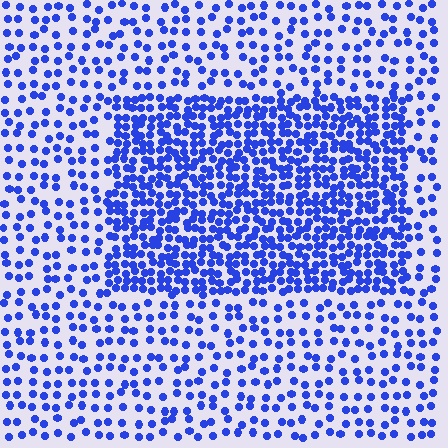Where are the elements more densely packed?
The elements are more densely packed inside the rectangle boundary.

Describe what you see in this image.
The image contains small blue elements arranged at two different densities. A rectangle-shaped region is visible where the elements are more densely packed than the surrounding area.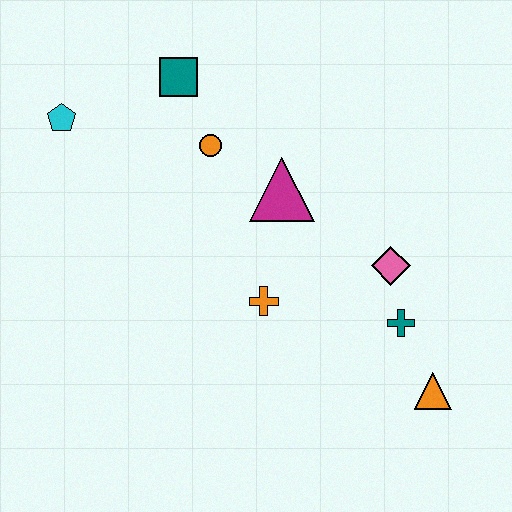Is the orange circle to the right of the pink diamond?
No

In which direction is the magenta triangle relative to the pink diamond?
The magenta triangle is to the left of the pink diamond.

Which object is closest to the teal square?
The orange circle is closest to the teal square.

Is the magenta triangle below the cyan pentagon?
Yes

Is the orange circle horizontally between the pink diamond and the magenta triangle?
No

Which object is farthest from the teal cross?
The cyan pentagon is farthest from the teal cross.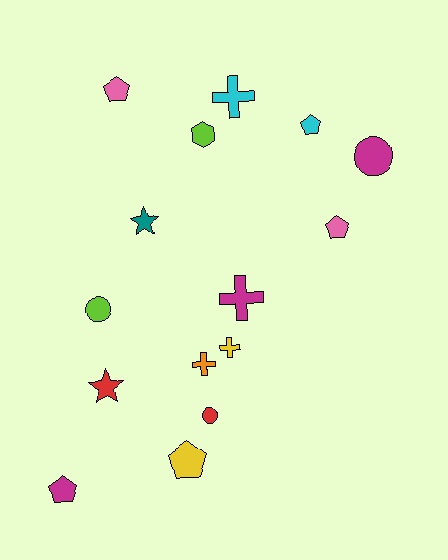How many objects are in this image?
There are 15 objects.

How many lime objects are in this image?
There are 2 lime objects.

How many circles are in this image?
There are 3 circles.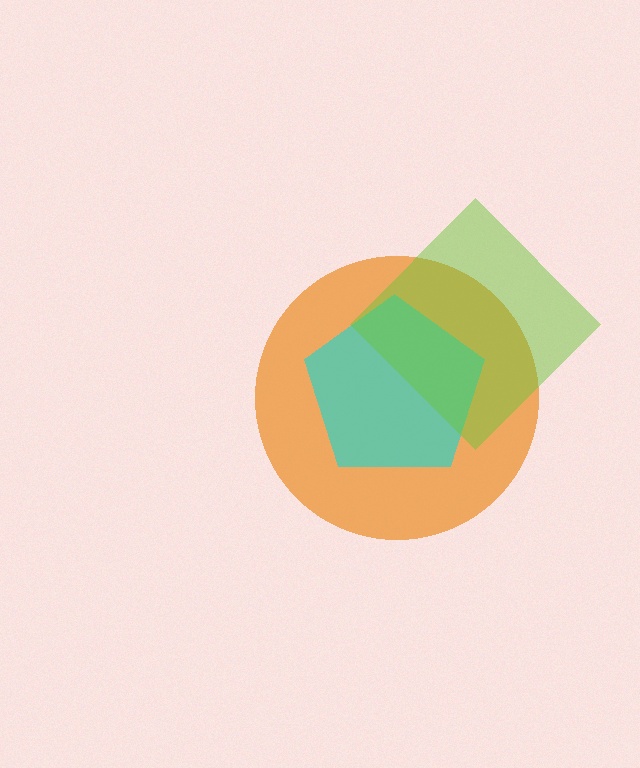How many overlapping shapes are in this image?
There are 3 overlapping shapes in the image.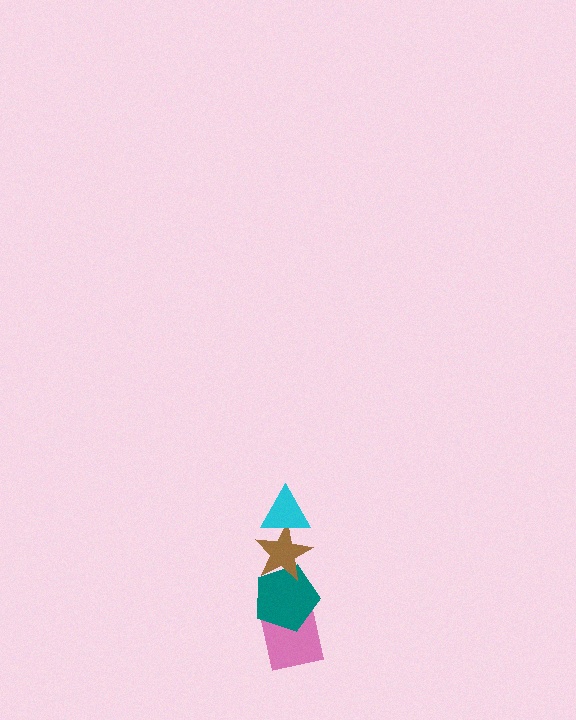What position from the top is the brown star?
The brown star is 2nd from the top.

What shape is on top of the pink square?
The teal pentagon is on top of the pink square.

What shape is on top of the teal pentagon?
The brown star is on top of the teal pentagon.